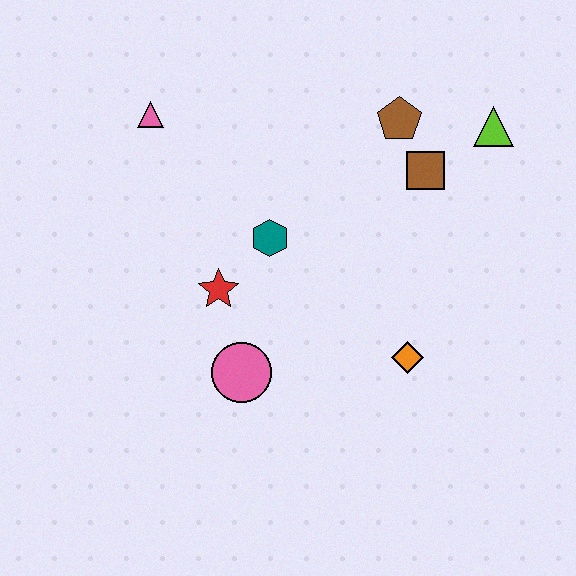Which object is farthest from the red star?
The lime triangle is farthest from the red star.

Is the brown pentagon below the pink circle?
No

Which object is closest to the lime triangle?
The brown square is closest to the lime triangle.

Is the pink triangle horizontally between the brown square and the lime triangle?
No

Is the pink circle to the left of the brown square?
Yes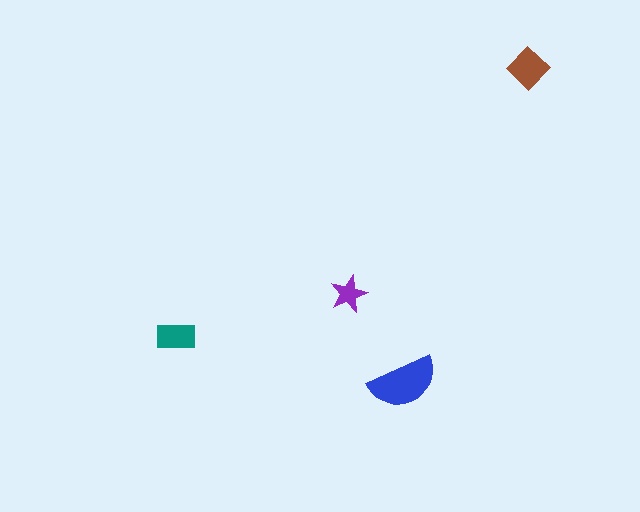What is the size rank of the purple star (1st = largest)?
4th.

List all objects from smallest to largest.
The purple star, the teal rectangle, the brown diamond, the blue semicircle.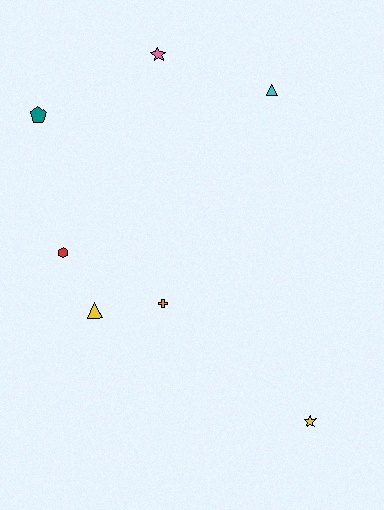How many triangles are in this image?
There are 2 triangles.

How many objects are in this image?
There are 7 objects.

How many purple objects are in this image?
There are no purple objects.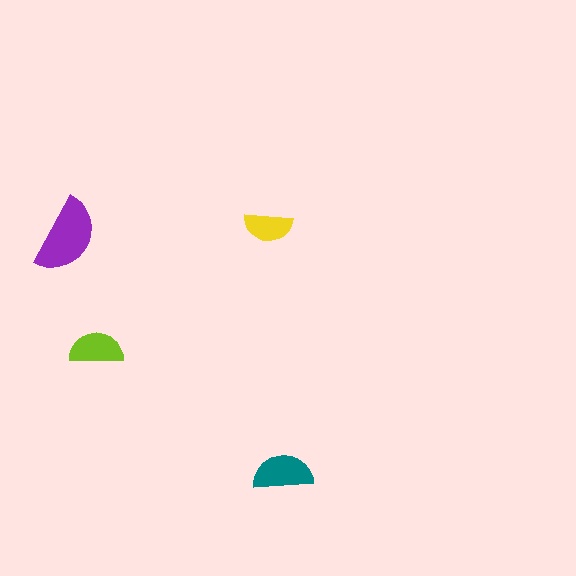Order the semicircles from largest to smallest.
the purple one, the teal one, the lime one, the yellow one.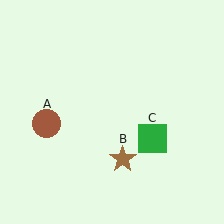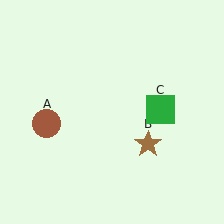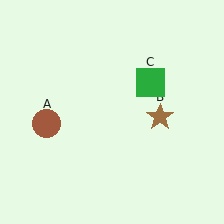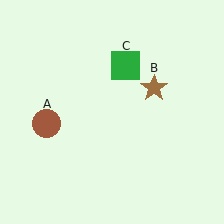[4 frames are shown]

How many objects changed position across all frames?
2 objects changed position: brown star (object B), green square (object C).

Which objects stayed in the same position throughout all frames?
Brown circle (object A) remained stationary.